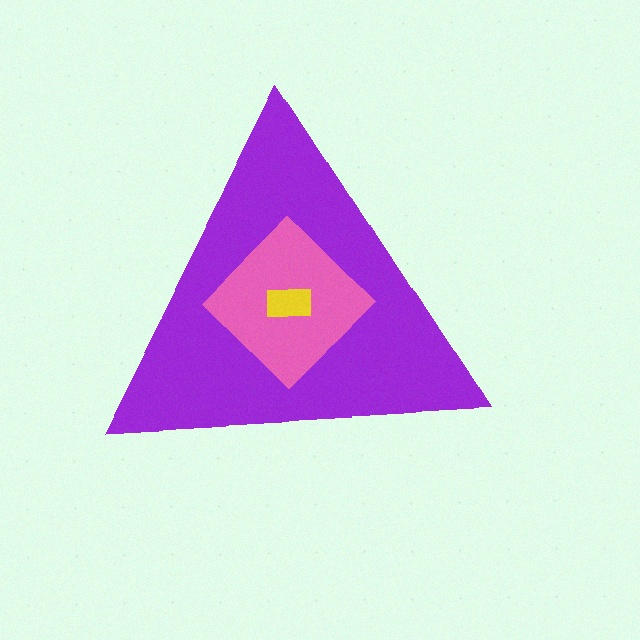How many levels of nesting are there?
3.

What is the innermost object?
The yellow rectangle.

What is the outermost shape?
The purple triangle.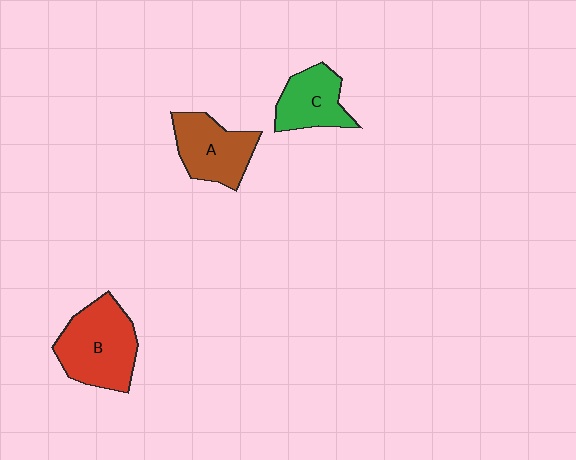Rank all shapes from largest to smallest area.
From largest to smallest: B (red), A (brown), C (green).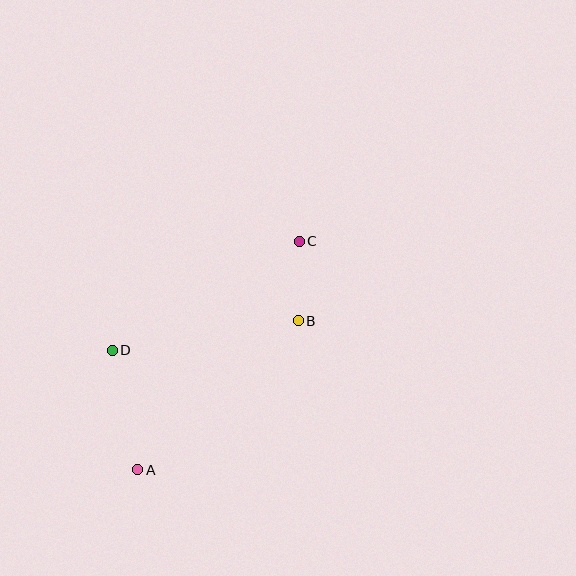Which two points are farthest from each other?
Points A and C are farthest from each other.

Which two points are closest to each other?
Points B and C are closest to each other.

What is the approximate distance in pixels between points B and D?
The distance between B and D is approximately 188 pixels.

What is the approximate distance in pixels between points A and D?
The distance between A and D is approximately 122 pixels.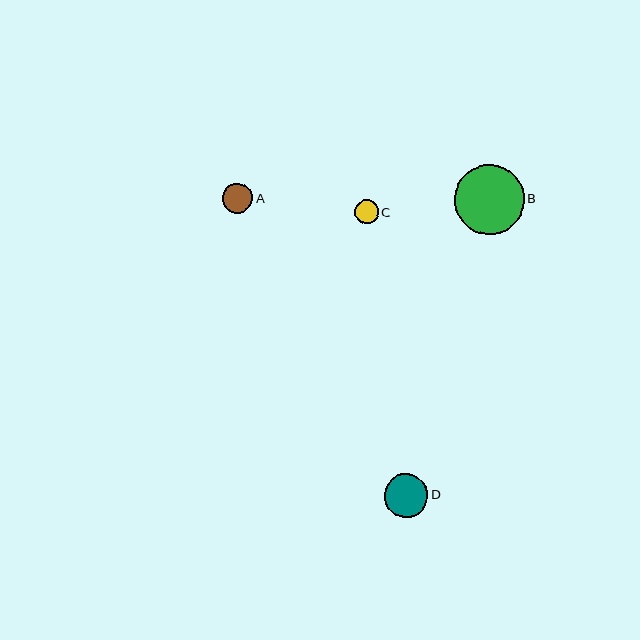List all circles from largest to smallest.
From largest to smallest: B, D, A, C.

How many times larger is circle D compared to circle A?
Circle D is approximately 1.4 times the size of circle A.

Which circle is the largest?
Circle B is the largest with a size of approximately 69 pixels.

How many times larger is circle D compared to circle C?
Circle D is approximately 1.8 times the size of circle C.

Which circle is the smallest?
Circle C is the smallest with a size of approximately 24 pixels.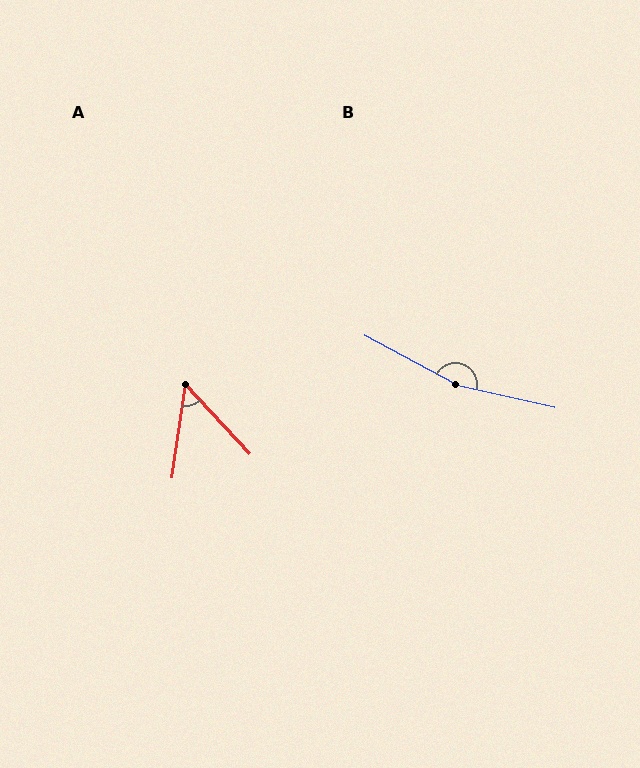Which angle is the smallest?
A, at approximately 52 degrees.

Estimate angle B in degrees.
Approximately 164 degrees.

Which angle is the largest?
B, at approximately 164 degrees.